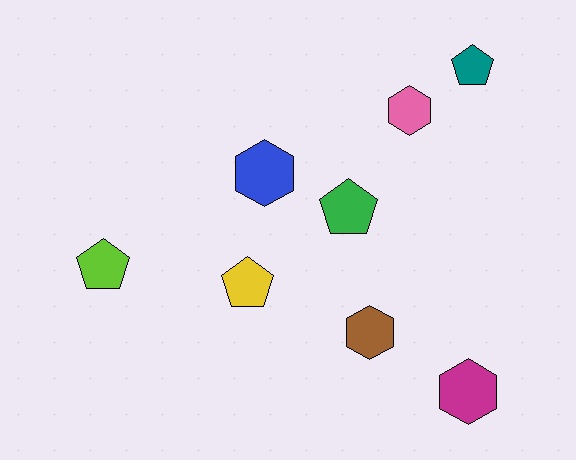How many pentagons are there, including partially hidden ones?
There are 4 pentagons.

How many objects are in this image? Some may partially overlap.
There are 8 objects.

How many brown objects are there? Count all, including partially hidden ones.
There is 1 brown object.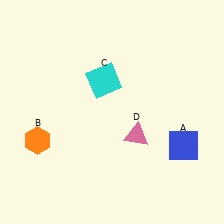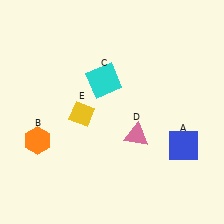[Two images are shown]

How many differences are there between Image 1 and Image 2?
There is 1 difference between the two images.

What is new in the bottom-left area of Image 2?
A yellow diamond (E) was added in the bottom-left area of Image 2.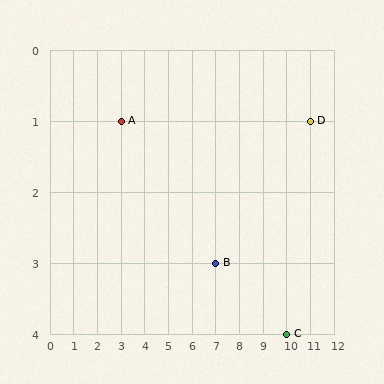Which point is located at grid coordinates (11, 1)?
Point D is at (11, 1).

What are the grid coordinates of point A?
Point A is at grid coordinates (3, 1).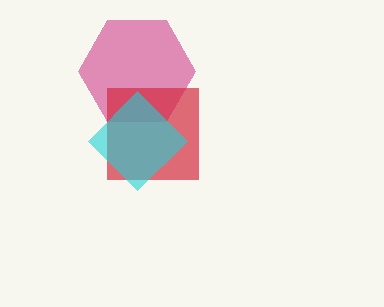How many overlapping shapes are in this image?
There are 3 overlapping shapes in the image.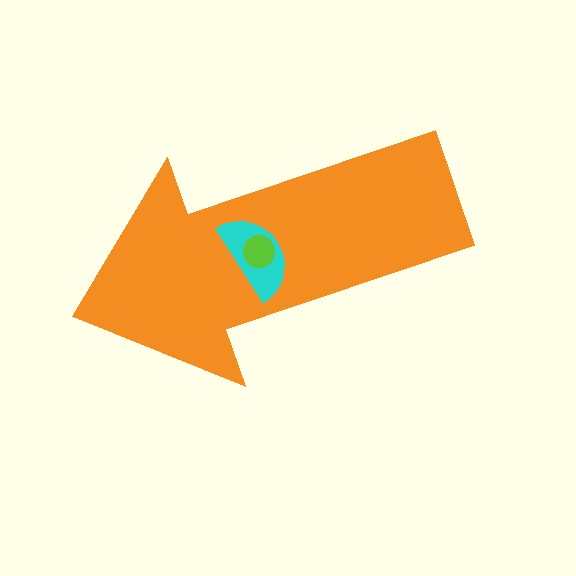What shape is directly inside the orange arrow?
The cyan semicircle.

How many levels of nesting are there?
3.